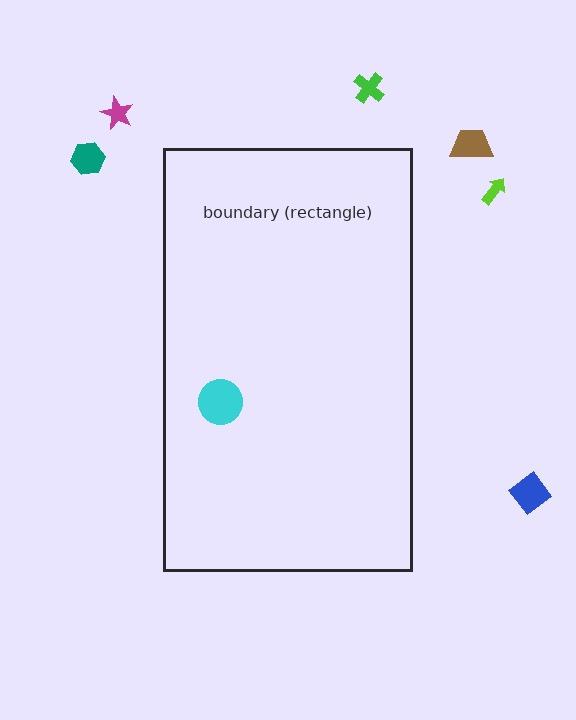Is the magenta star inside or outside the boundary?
Outside.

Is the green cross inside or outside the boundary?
Outside.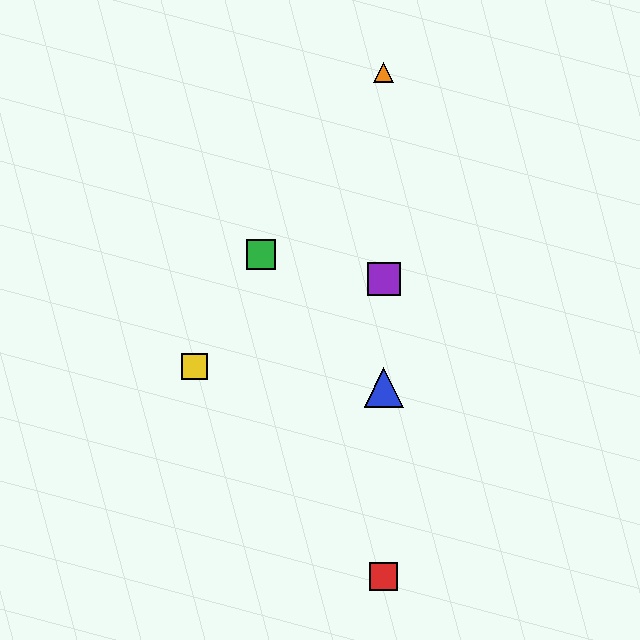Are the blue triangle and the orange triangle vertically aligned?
Yes, both are at x≈384.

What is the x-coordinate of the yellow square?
The yellow square is at x≈195.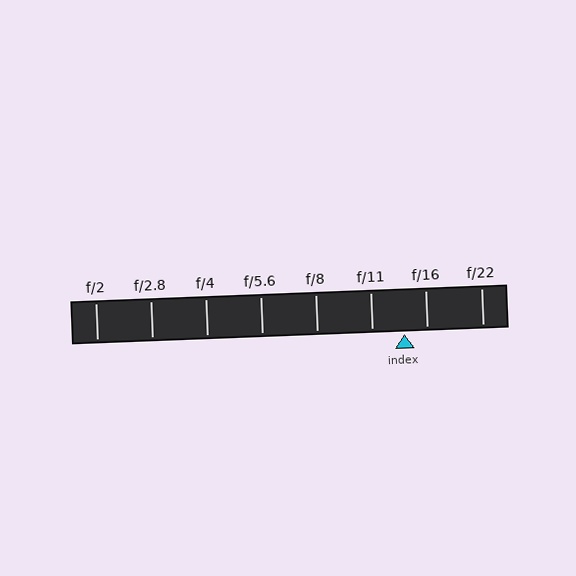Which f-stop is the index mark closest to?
The index mark is closest to f/16.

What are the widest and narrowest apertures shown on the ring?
The widest aperture shown is f/2 and the narrowest is f/22.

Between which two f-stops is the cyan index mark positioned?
The index mark is between f/11 and f/16.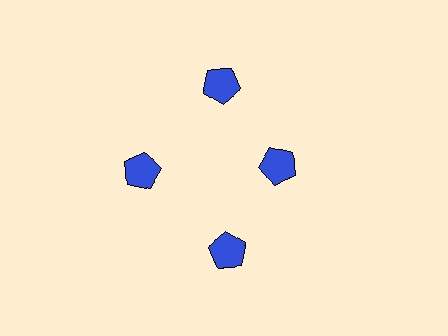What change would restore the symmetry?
The symmetry would be restored by moving it outward, back onto the ring so that all 4 pentagons sit at equal angles and equal distance from the center.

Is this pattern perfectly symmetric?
No. The 4 blue pentagons are arranged in a ring, but one element near the 3 o'clock position is pulled inward toward the center, breaking the 4-fold rotational symmetry.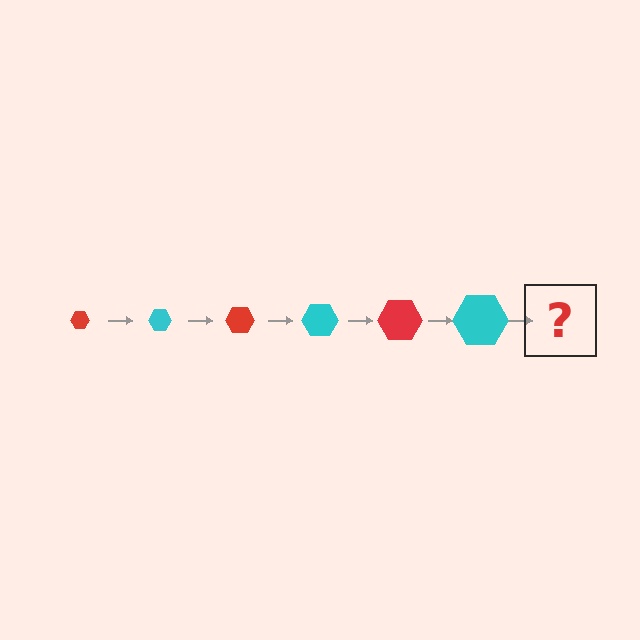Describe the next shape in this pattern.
It should be a red hexagon, larger than the previous one.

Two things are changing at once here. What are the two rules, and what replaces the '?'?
The two rules are that the hexagon grows larger each step and the color cycles through red and cyan. The '?' should be a red hexagon, larger than the previous one.